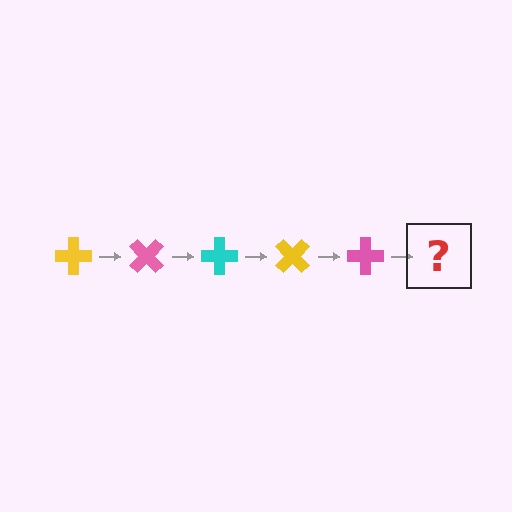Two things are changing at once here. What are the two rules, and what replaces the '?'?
The two rules are that it rotates 45 degrees each step and the color cycles through yellow, pink, and cyan. The '?' should be a cyan cross, rotated 225 degrees from the start.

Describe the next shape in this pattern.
It should be a cyan cross, rotated 225 degrees from the start.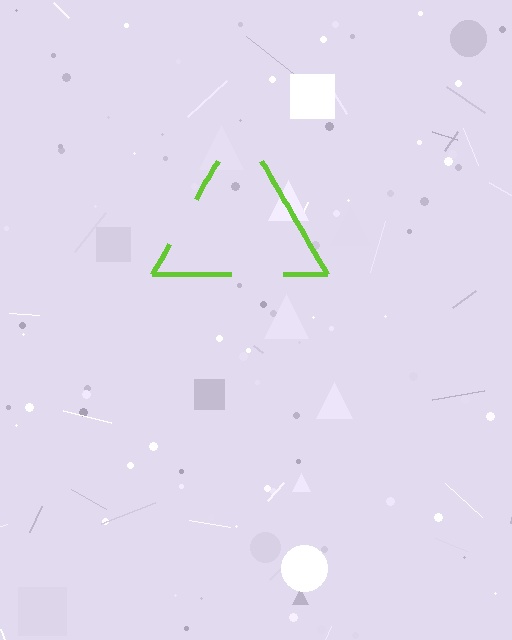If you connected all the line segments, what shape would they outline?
They would outline a triangle.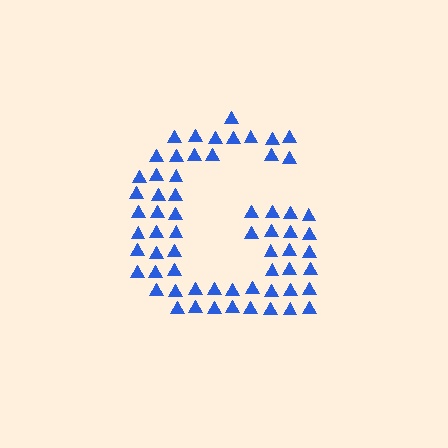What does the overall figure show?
The overall figure shows the letter G.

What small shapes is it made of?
It is made of small triangles.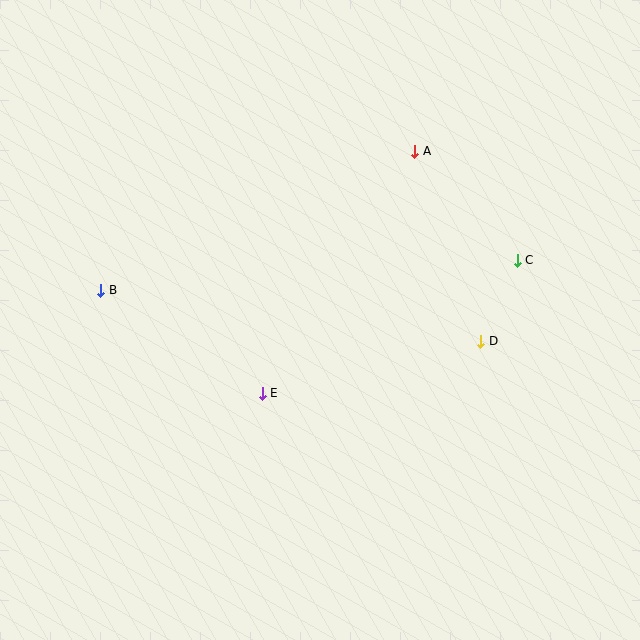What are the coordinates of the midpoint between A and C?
The midpoint between A and C is at (466, 206).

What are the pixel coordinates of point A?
Point A is at (415, 151).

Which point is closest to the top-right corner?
Point A is closest to the top-right corner.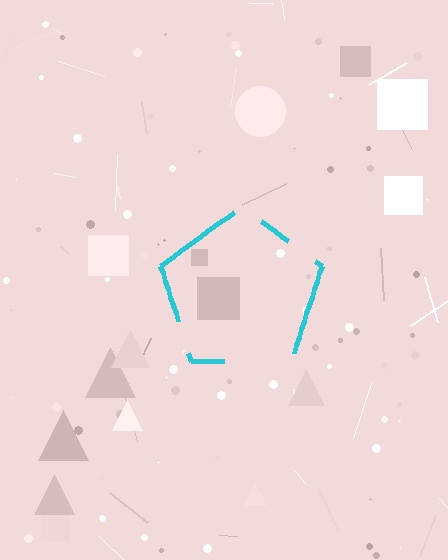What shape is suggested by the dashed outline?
The dashed outline suggests a pentagon.